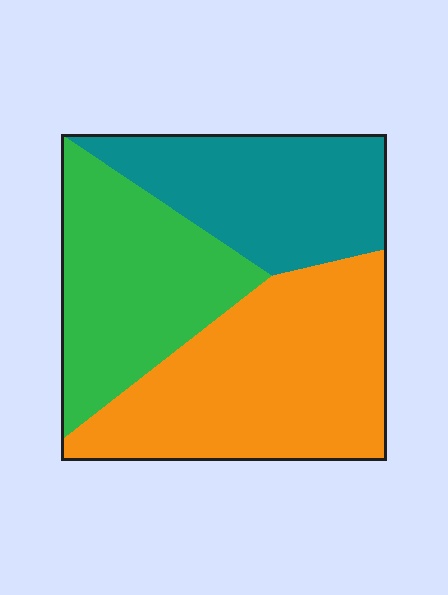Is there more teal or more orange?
Orange.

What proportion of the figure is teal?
Teal takes up about one quarter (1/4) of the figure.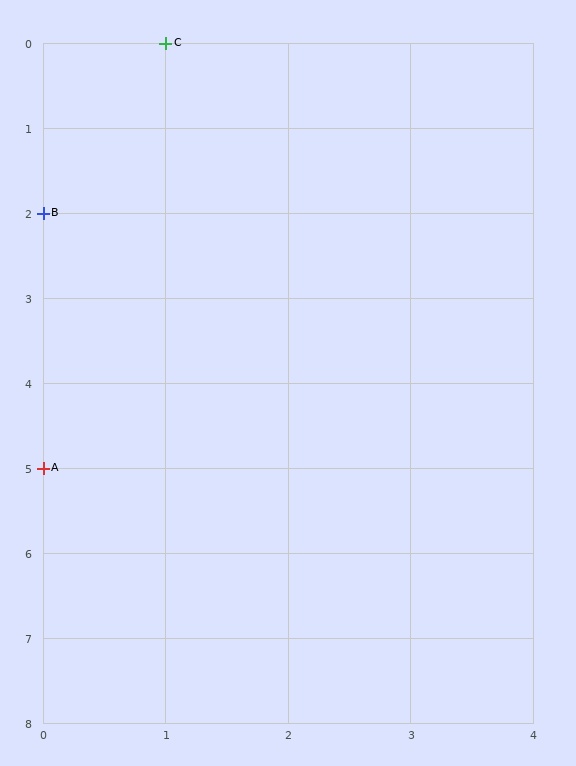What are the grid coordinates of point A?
Point A is at grid coordinates (0, 5).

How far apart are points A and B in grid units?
Points A and B are 3 rows apart.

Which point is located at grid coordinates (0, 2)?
Point B is at (0, 2).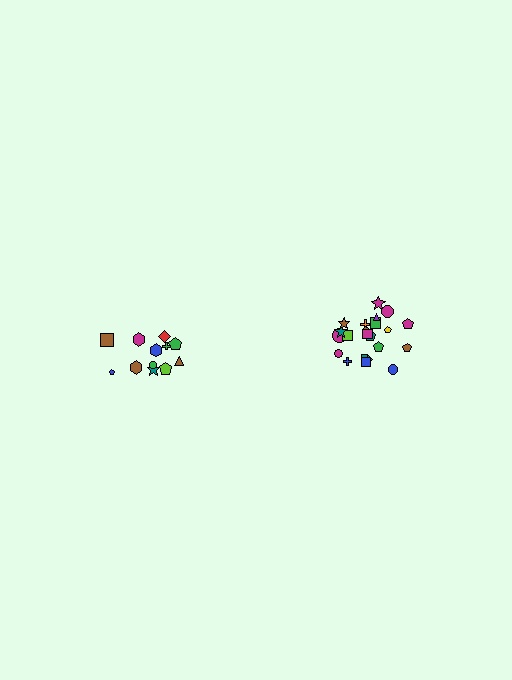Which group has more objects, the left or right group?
The right group.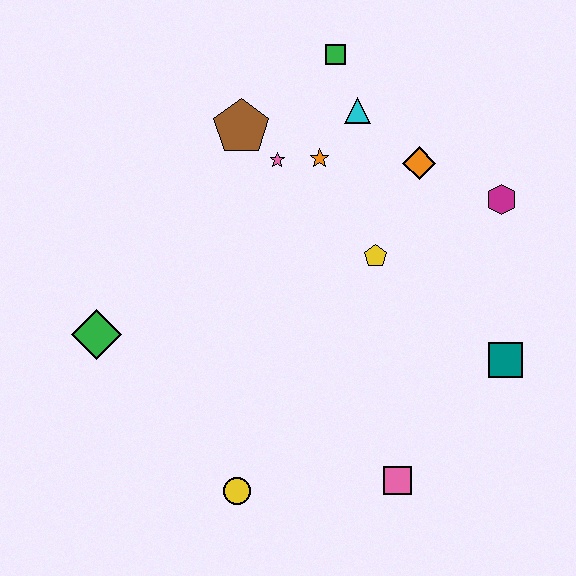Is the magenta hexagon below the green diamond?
No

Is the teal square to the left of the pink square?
No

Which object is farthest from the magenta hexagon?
The green diamond is farthest from the magenta hexagon.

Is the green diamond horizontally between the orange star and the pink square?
No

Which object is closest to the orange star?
The pink star is closest to the orange star.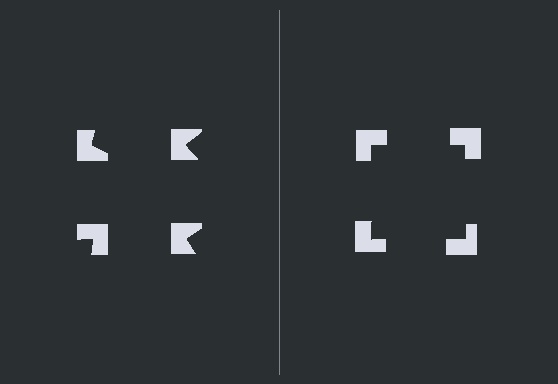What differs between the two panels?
The notched squares are positioned identically on both sides; only the wedge orientations differ. On the right they align to a square; on the left they are misaligned.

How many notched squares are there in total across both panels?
8 — 4 on each side.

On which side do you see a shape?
An illusory square appears on the right side. On the left side the wedge cuts are rotated, so no coherent shape forms.